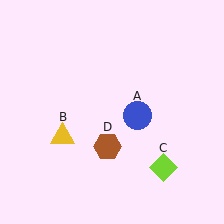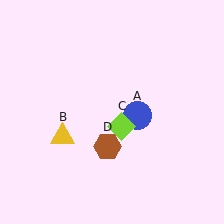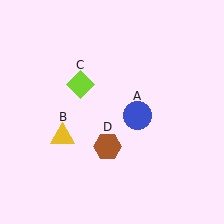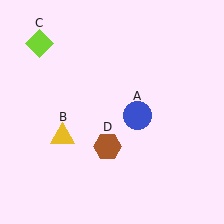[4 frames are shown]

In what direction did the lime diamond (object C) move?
The lime diamond (object C) moved up and to the left.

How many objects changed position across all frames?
1 object changed position: lime diamond (object C).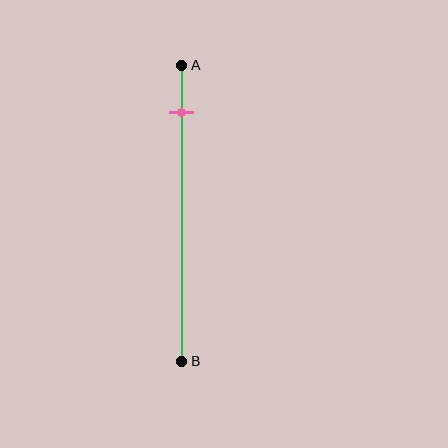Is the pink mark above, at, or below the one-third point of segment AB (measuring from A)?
The pink mark is above the one-third point of segment AB.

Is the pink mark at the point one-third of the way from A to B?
No, the mark is at about 15% from A, not at the 33% one-third point.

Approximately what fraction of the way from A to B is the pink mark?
The pink mark is approximately 15% of the way from A to B.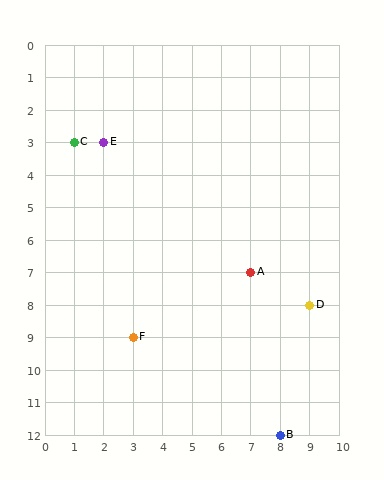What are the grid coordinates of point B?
Point B is at grid coordinates (8, 12).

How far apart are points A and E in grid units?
Points A and E are 5 columns and 4 rows apart (about 6.4 grid units diagonally).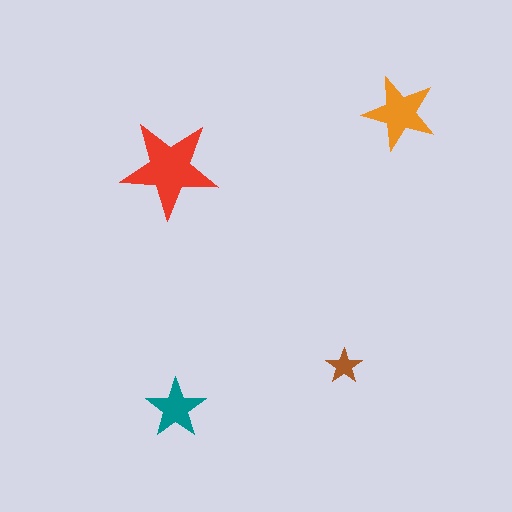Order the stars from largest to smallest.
the red one, the orange one, the teal one, the brown one.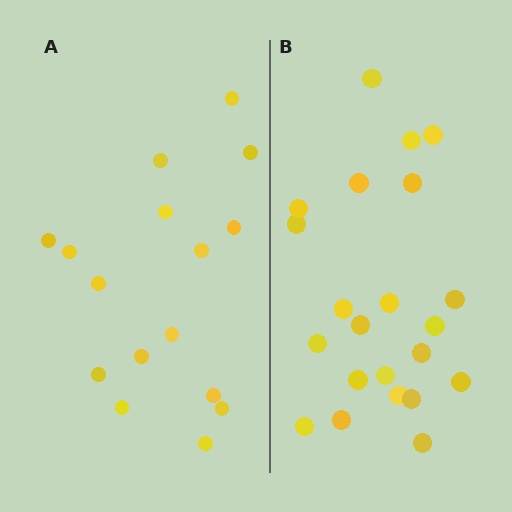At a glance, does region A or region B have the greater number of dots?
Region B (the right region) has more dots.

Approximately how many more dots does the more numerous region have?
Region B has about 6 more dots than region A.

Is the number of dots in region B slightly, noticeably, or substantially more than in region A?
Region B has noticeably more, but not dramatically so. The ratio is roughly 1.4 to 1.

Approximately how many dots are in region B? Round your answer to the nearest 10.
About 20 dots. (The exact count is 22, which rounds to 20.)